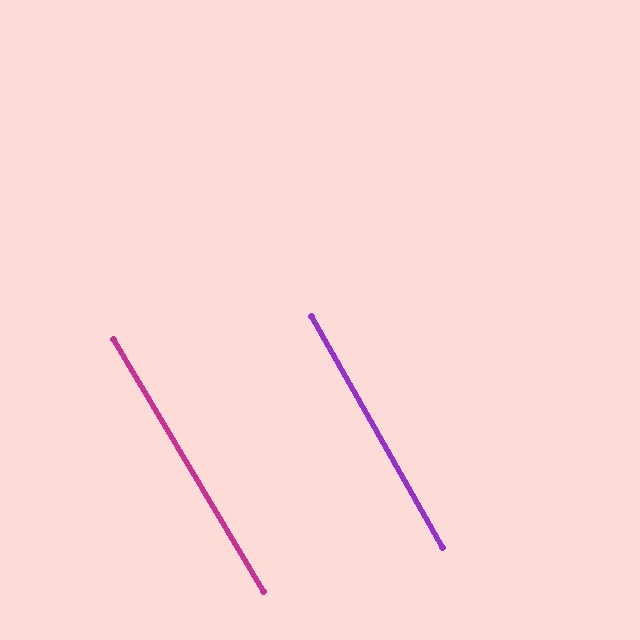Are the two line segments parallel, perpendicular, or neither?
Parallel — their directions differ by only 1.2°.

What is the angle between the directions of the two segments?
Approximately 1 degree.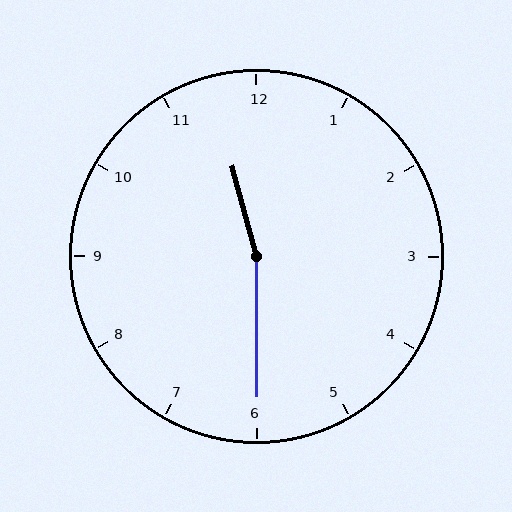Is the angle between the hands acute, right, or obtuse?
It is obtuse.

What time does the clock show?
11:30.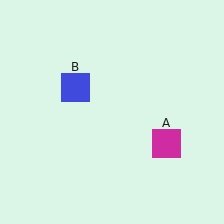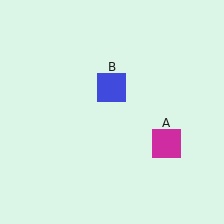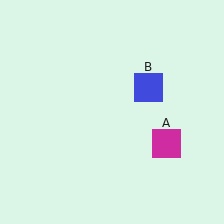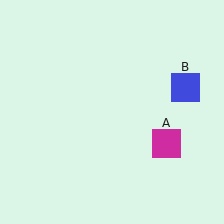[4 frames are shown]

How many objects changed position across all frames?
1 object changed position: blue square (object B).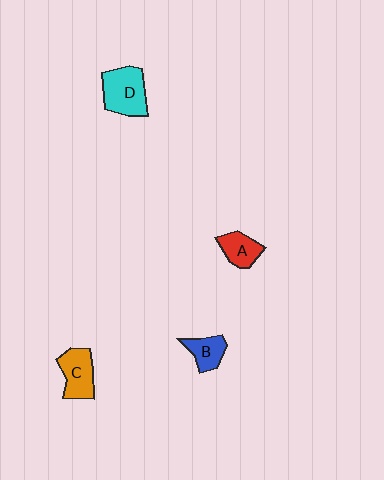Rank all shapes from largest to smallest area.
From largest to smallest: D (cyan), C (orange), A (red), B (blue).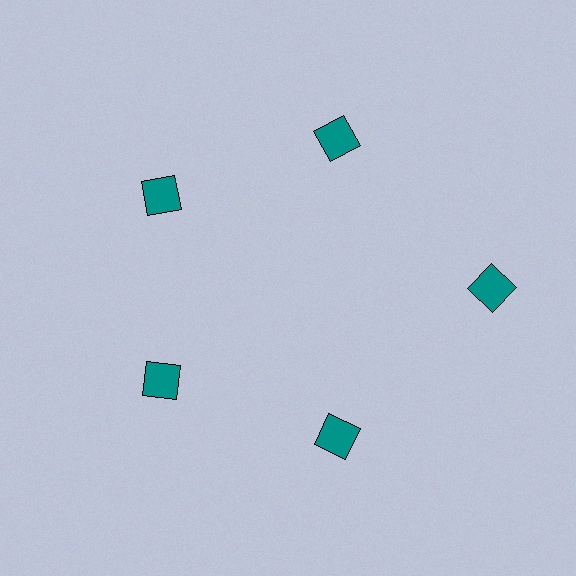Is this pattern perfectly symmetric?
No. The 5 teal squares are arranged in a ring, but one element near the 3 o'clock position is pushed outward from the center, breaking the 5-fold rotational symmetry.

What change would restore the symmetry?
The symmetry would be restored by moving it inward, back onto the ring so that all 5 squares sit at equal angles and equal distance from the center.